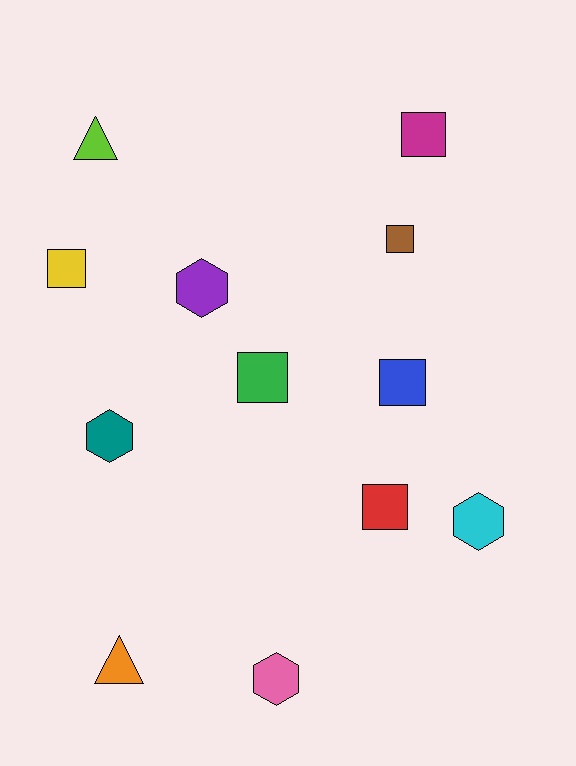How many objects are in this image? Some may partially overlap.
There are 12 objects.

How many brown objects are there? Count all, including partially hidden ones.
There is 1 brown object.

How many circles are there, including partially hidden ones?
There are no circles.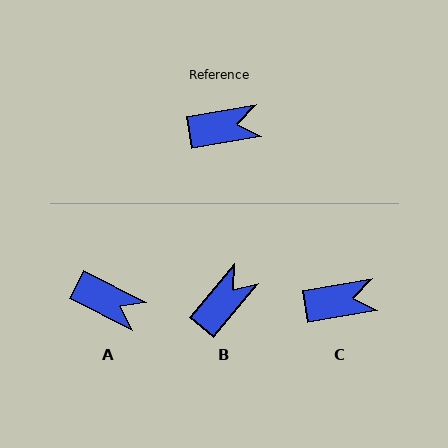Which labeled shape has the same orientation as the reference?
C.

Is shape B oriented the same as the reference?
No, it is off by about 40 degrees.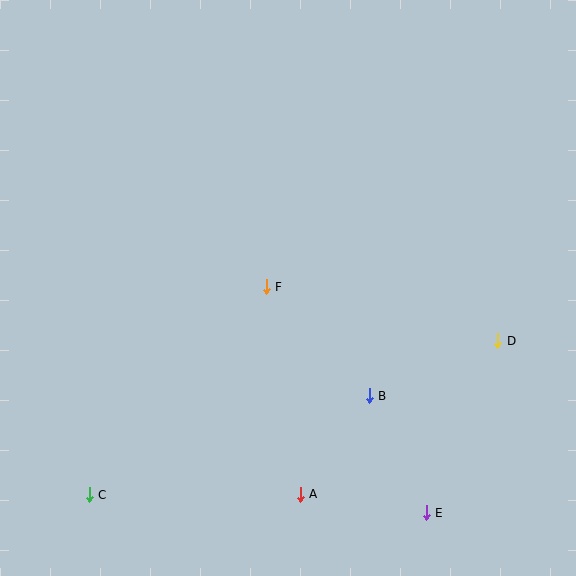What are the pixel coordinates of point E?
Point E is at (426, 513).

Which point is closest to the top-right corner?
Point D is closest to the top-right corner.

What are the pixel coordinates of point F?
Point F is at (266, 287).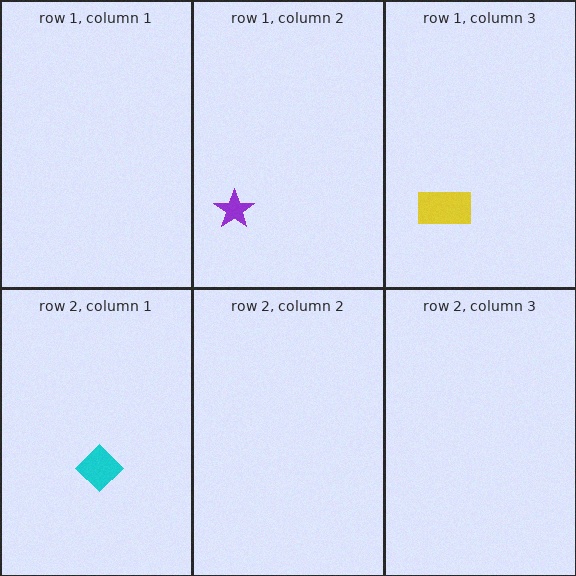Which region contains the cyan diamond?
The row 2, column 1 region.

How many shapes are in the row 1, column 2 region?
1.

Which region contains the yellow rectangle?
The row 1, column 3 region.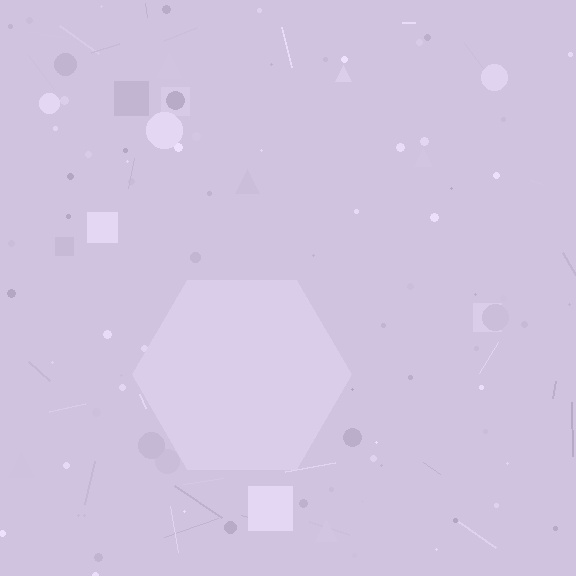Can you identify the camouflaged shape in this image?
The camouflaged shape is a hexagon.